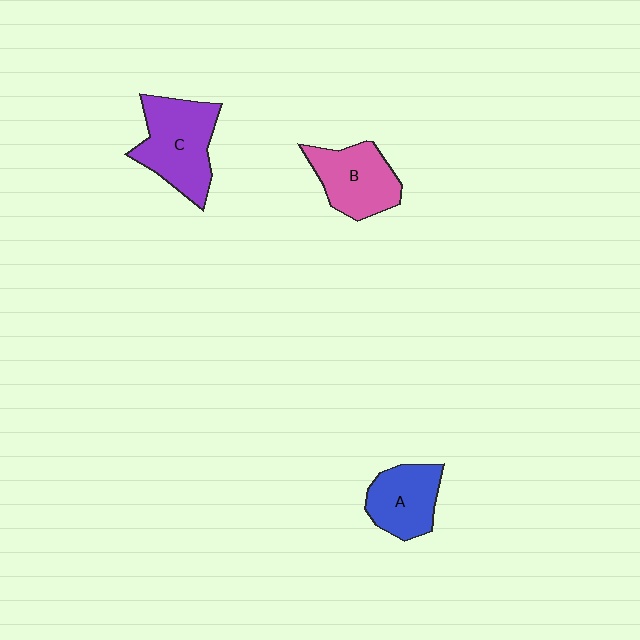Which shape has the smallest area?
Shape A (blue).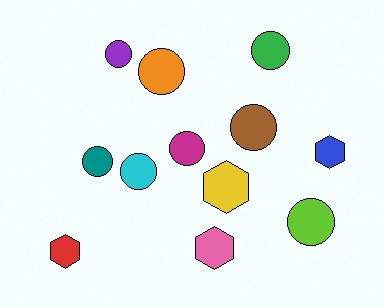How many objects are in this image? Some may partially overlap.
There are 12 objects.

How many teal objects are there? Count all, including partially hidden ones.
There is 1 teal object.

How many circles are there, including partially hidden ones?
There are 8 circles.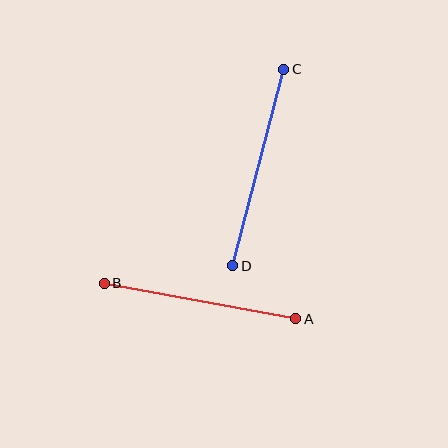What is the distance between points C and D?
The distance is approximately 203 pixels.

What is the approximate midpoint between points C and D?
The midpoint is at approximately (258, 168) pixels.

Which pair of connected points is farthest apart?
Points C and D are farthest apart.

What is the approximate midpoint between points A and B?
The midpoint is at approximately (200, 301) pixels.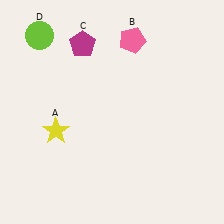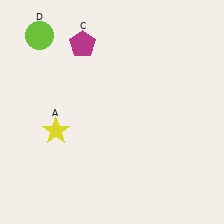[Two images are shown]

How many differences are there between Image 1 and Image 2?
There is 1 difference between the two images.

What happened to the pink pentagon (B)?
The pink pentagon (B) was removed in Image 2. It was in the top-right area of Image 1.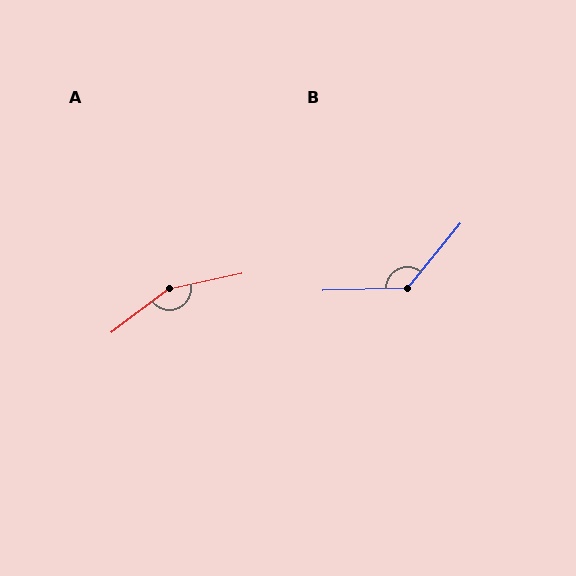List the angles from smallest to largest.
B (130°), A (154°).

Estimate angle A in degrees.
Approximately 154 degrees.